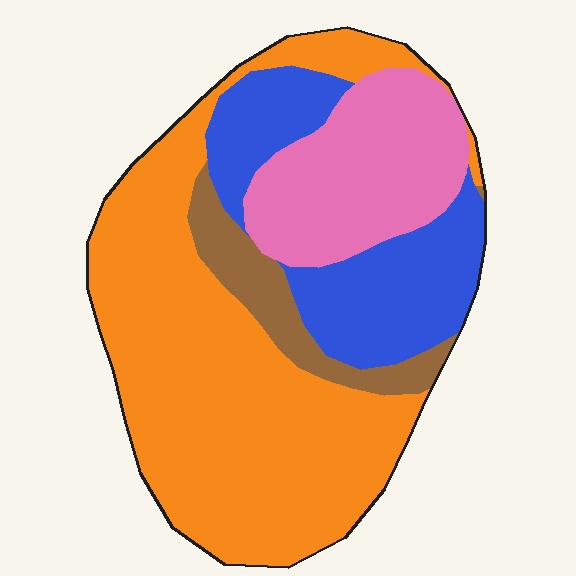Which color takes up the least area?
Brown, at roughly 10%.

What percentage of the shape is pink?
Pink takes up less than a quarter of the shape.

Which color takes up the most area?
Orange, at roughly 50%.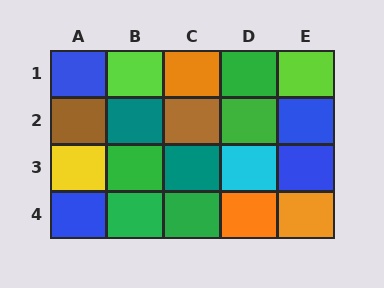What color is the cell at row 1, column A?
Blue.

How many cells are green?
5 cells are green.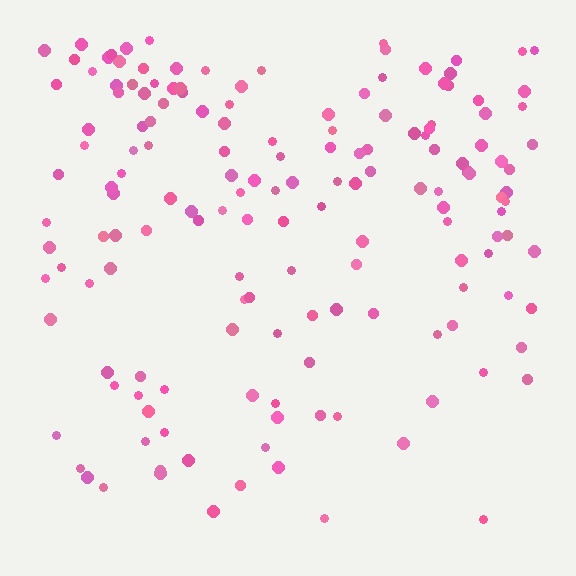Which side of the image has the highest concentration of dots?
The top.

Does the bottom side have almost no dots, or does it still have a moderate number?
Still a moderate number, just noticeably fewer than the top.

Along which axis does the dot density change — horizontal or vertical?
Vertical.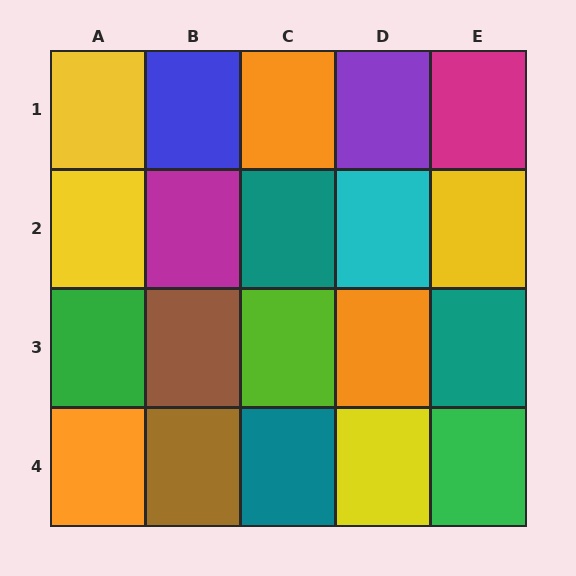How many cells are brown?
2 cells are brown.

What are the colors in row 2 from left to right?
Yellow, magenta, teal, cyan, yellow.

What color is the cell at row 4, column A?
Orange.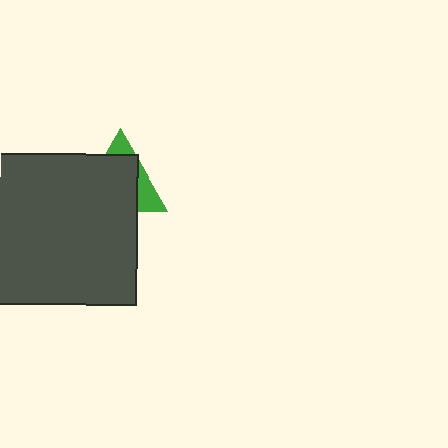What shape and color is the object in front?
The object in front is a dark gray rectangle.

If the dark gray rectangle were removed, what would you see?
You would see the complete green triangle.